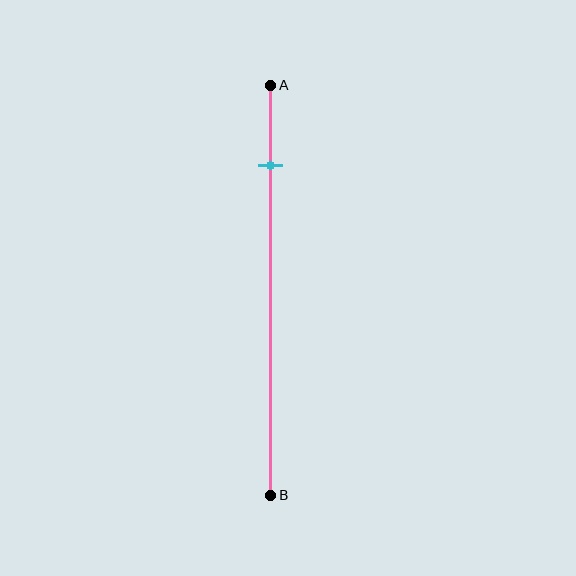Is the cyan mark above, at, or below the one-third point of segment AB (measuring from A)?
The cyan mark is above the one-third point of segment AB.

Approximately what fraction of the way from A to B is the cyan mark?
The cyan mark is approximately 20% of the way from A to B.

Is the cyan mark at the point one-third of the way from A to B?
No, the mark is at about 20% from A, not at the 33% one-third point.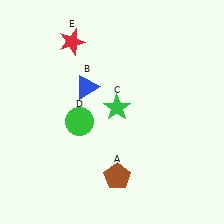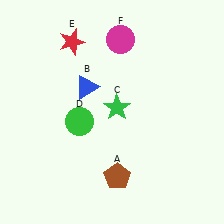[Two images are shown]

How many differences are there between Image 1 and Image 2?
There is 1 difference between the two images.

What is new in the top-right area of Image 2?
A magenta circle (F) was added in the top-right area of Image 2.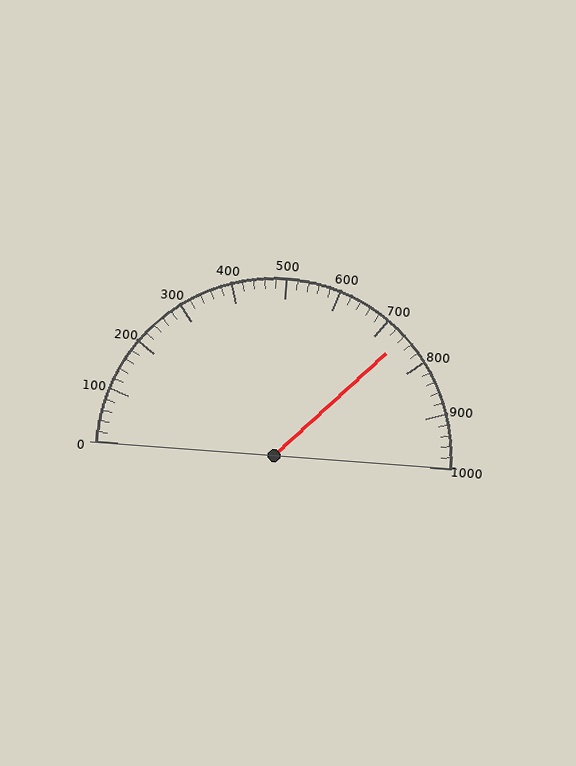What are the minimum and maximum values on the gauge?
The gauge ranges from 0 to 1000.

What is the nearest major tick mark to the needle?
The nearest major tick mark is 700.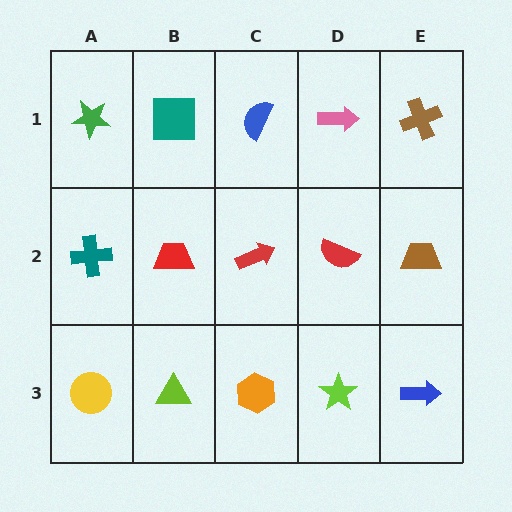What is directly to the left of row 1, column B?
A green star.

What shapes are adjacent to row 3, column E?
A brown trapezoid (row 2, column E), a lime star (row 3, column D).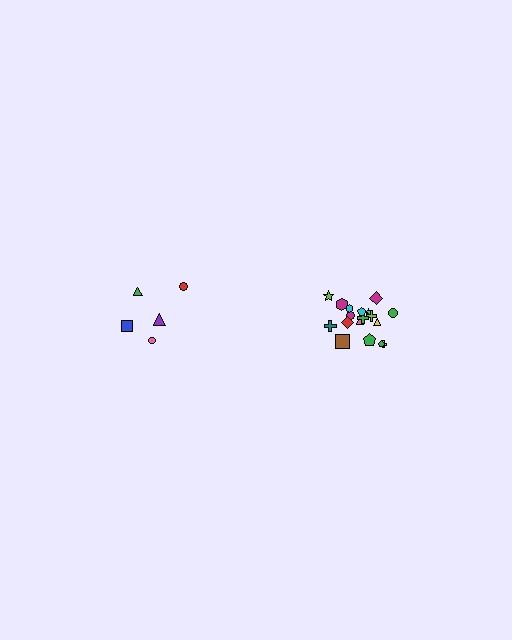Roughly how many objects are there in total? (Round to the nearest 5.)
Roughly 25 objects in total.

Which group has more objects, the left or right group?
The right group.